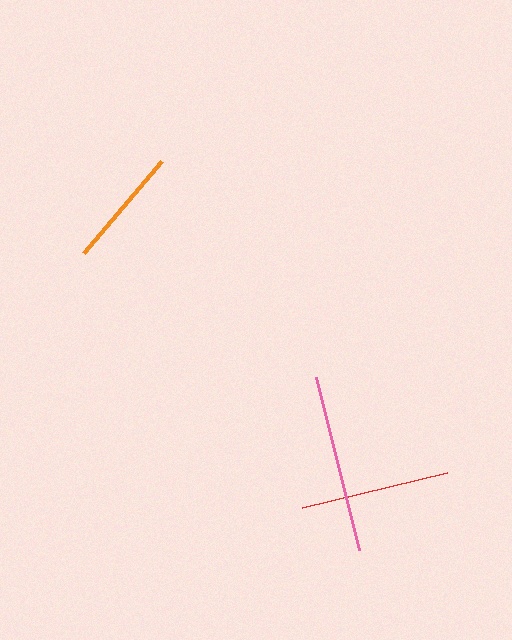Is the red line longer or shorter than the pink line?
The pink line is longer than the red line.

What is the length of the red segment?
The red segment is approximately 149 pixels long.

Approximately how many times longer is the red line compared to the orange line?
The red line is approximately 1.2 times the length of the orange line.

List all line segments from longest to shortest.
From longest to shortest: pink, red, orange.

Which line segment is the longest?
The pink line is the longest at approximately 178 pixels.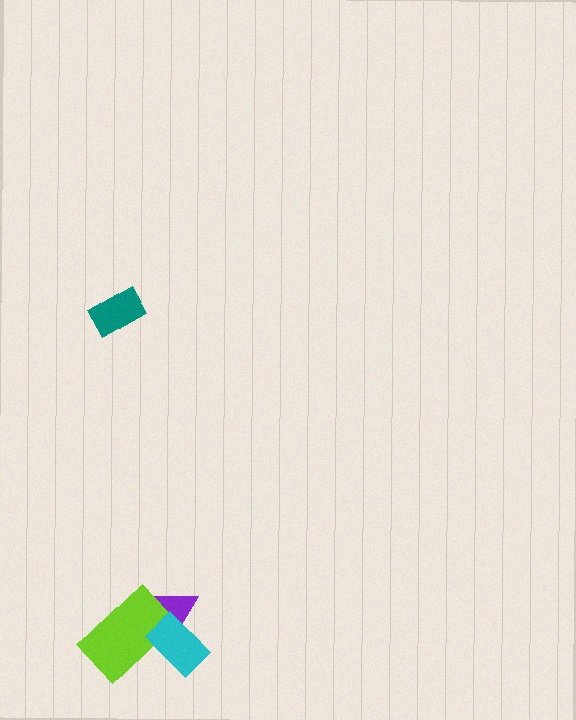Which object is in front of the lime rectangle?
The cyan rectangle is in front of the lime rectangle.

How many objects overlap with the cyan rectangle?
2 objects overlap with the cyan rectangle.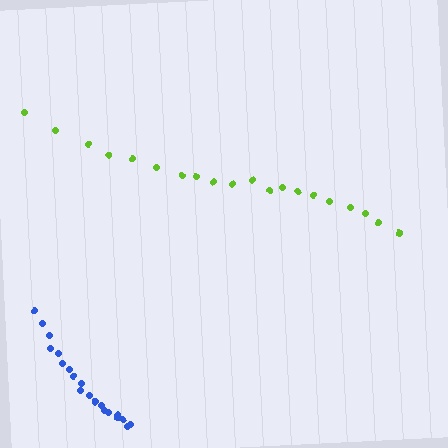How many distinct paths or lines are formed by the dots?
There are 2 distinct paths.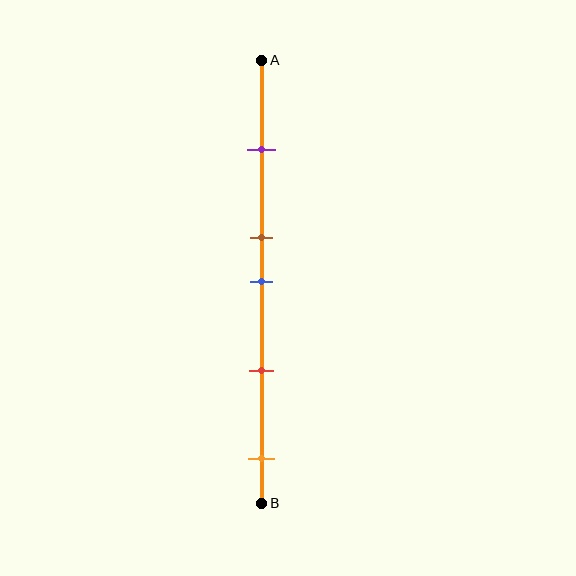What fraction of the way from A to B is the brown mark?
The brown mark is approximately 40% (0.4) of the way from A to B.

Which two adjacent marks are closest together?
The brown and blue marks are the closest adjacent pair.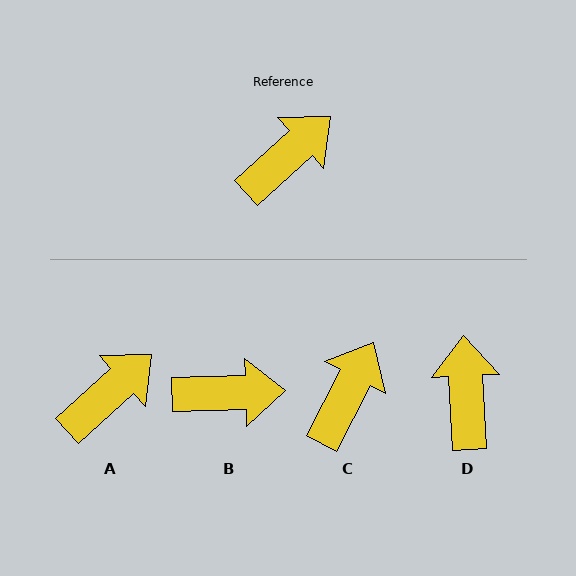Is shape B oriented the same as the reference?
No, it is off by about 40 degrees.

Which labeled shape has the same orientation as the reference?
A.